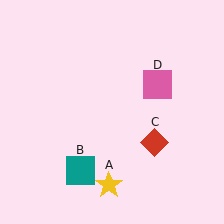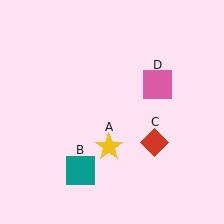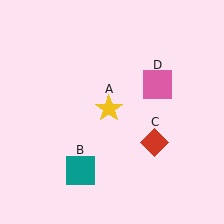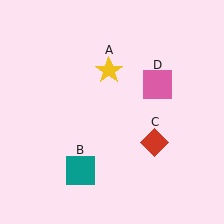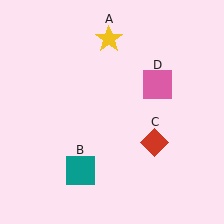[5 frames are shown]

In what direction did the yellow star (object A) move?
The yellow star (object A) moved up.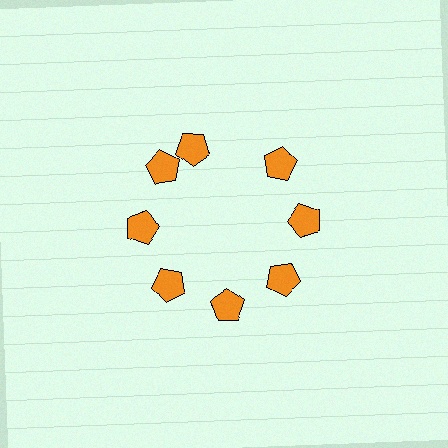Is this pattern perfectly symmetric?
No. The 8 orange pentagons are arranged in a ring, but one element near the 12 o'clock position is rotated out of alignment along the ring, breaking the 8-fold rotational symmetry.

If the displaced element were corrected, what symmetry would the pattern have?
It would have 8-fold rotational symmetry — the pattern would map onto itself every 45 degrees.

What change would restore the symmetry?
The symmetry would be restored by rotating it back into even spacing with its neighbors so that all 8 pentagons sit at equal angles and equal distance from the center.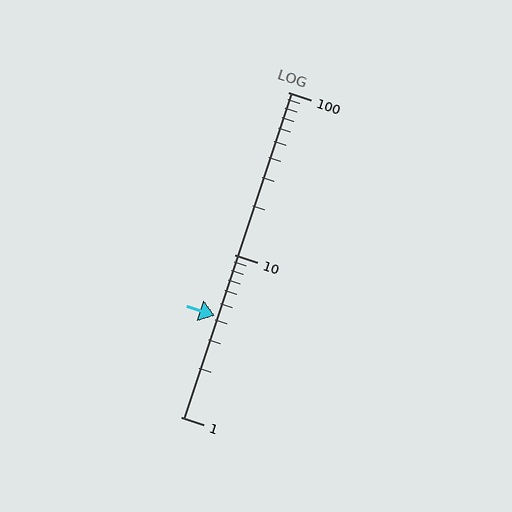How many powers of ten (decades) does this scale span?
The scale spans 2 decades, from 1 to 100.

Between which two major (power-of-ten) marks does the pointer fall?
The pointer is between 1 and 10.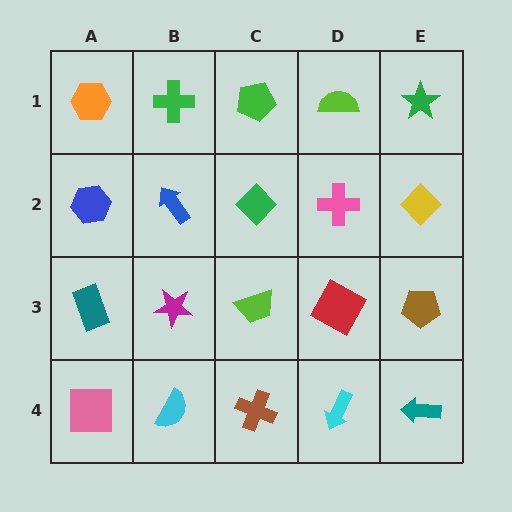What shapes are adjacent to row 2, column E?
A green star (row 1, column E), a brown pentagon (row 3, column E), a pink cross (row 2, column D).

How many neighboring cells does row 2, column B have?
4.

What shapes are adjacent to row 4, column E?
A brown pentagon (row 3, column E), a cyan arrow (row 4, column D).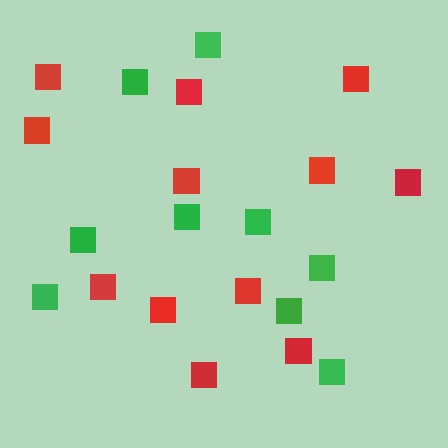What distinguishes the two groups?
There are 2 groups: one group of red squares (12) and one group of green squares (9).